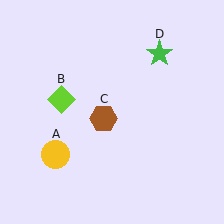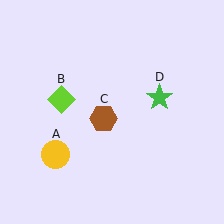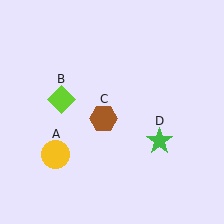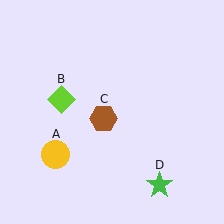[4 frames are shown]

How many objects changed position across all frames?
1 object changed position: green star (object D).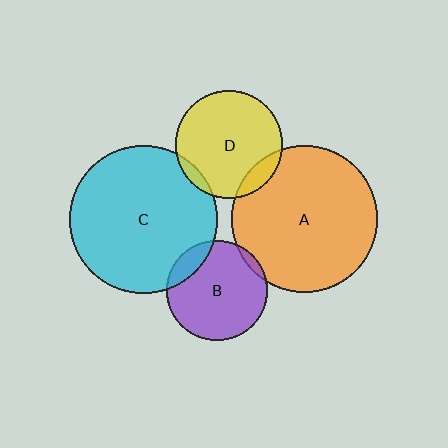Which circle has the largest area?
Circle C (cyan).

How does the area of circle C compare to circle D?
Approximately 1.9 times.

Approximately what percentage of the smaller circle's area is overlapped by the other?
Approximately 15%.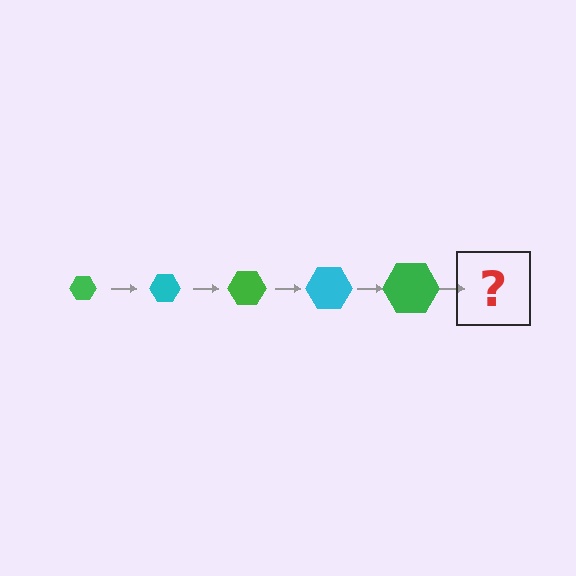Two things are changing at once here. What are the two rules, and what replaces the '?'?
The two rules are that the hexagon grows larger each step and the color cycles through green and cyan. The '?' should be a cyan hexagon, larger than the previous one.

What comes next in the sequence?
The next element should be a cyan hexagon, larger than the previous one.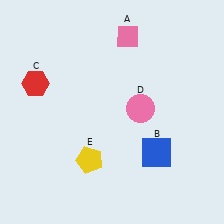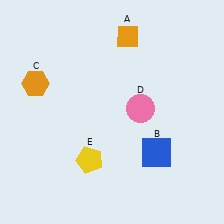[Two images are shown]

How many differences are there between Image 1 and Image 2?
There are 2 differences between the two images.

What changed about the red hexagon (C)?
In Image 1, C is red. In Image 2, it changed to orange.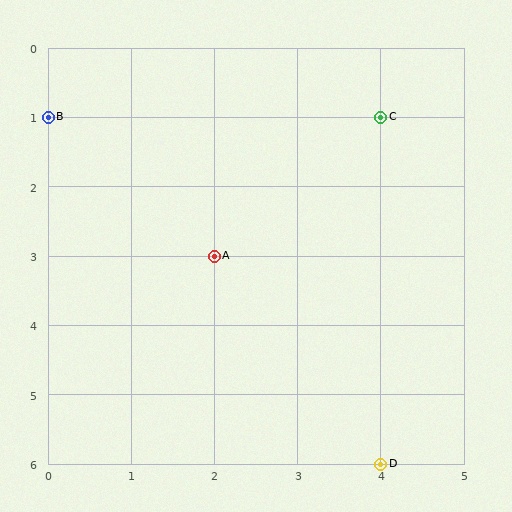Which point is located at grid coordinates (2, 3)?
Point A is at (2, 3).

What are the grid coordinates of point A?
Point A is at grid coordinates (2, 3).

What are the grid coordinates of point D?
Point D is at grid coordinates (4, 6).